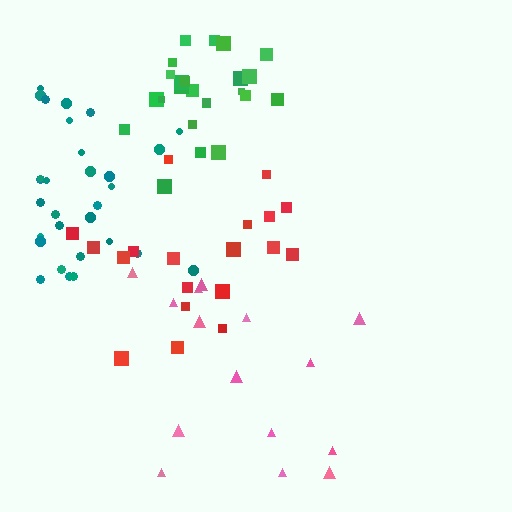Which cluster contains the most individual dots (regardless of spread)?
Teal (30).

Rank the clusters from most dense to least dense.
green, teal, red, pink.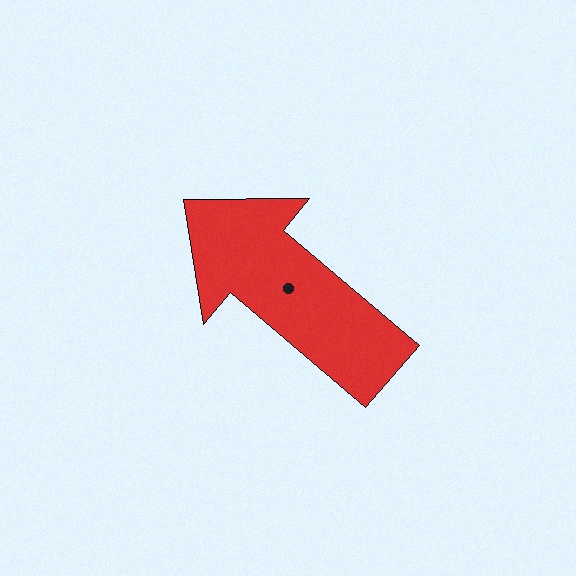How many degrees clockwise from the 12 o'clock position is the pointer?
Approximately 310 degrees.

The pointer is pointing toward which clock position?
Roughly 10 o'clock.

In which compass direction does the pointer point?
Northwest.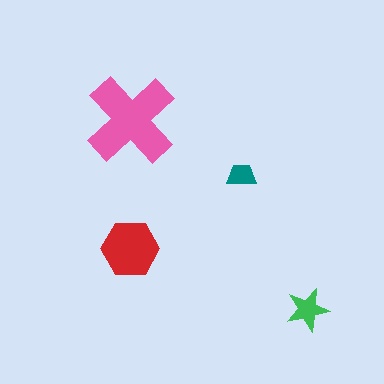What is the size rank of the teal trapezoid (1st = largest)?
4th.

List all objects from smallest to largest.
The teal trapezoid, the green star, the red hexagon, the pink cross.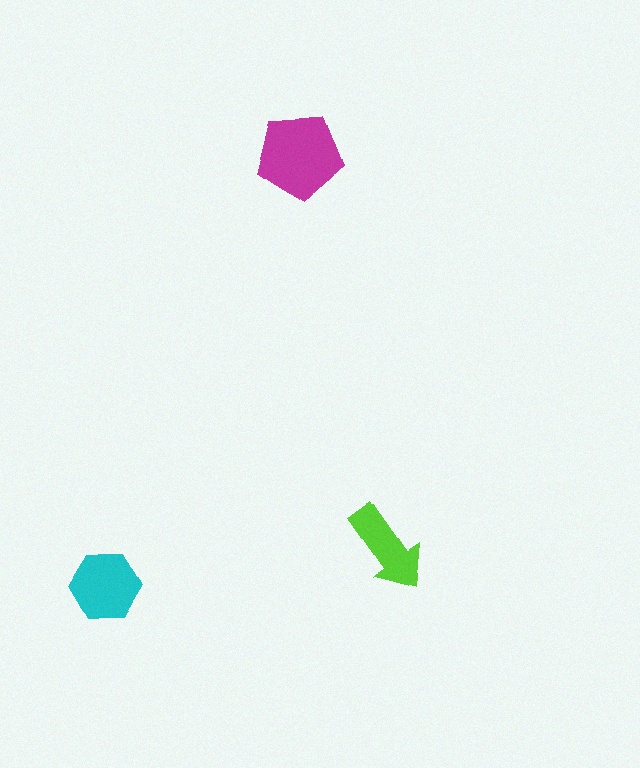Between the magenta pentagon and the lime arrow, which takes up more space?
The magenta pentagon.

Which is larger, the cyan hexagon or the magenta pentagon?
The magenta pentagon.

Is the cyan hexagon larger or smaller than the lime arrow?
Larger.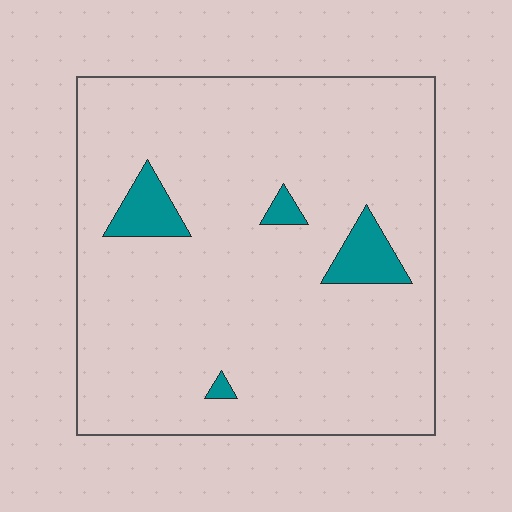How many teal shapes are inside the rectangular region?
4.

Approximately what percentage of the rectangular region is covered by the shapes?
Approximately 5%.